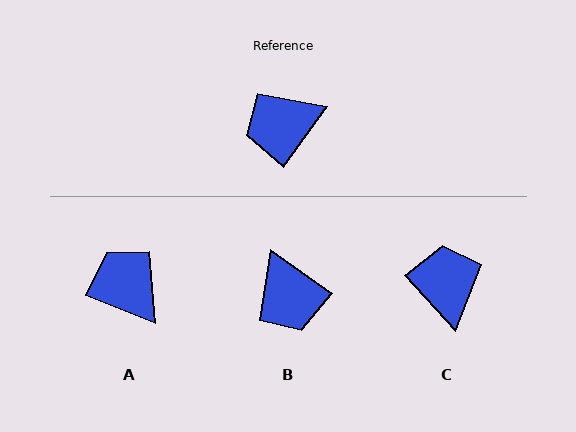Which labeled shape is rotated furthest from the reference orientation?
C, about 101 degrees away.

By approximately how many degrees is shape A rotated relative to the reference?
Approximately 75 degrees clockwise.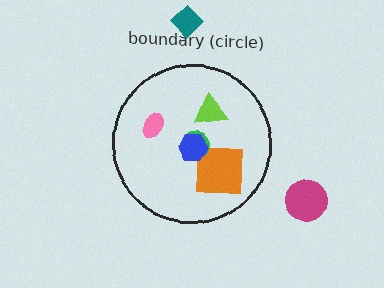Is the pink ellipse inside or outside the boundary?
Inside.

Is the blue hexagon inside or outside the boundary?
Inside.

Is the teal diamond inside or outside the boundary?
Outside.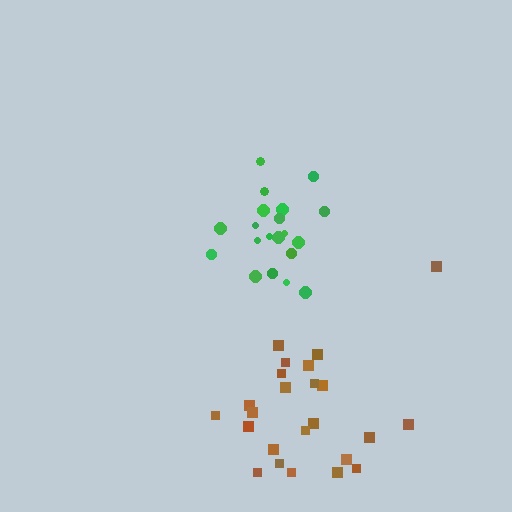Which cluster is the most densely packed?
Green.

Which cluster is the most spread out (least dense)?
Brown.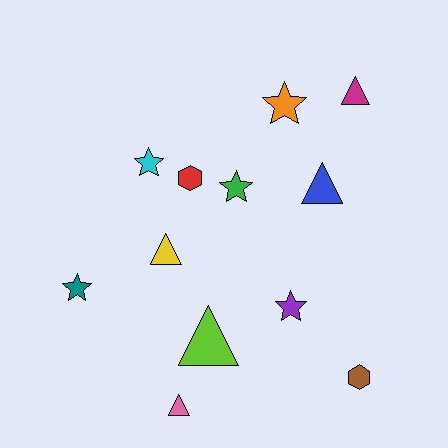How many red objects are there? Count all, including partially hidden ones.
There is 1 red object.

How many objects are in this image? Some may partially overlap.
There are 12 objects.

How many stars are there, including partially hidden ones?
There are 5 stars.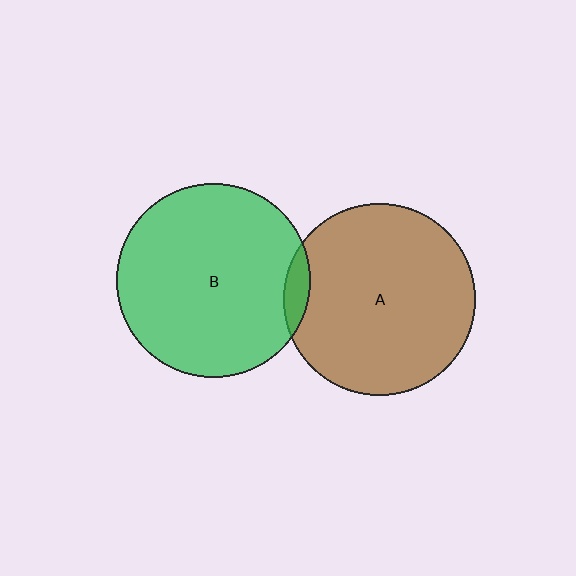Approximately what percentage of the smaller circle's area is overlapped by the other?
Approximately 5%.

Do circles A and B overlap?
Yes.